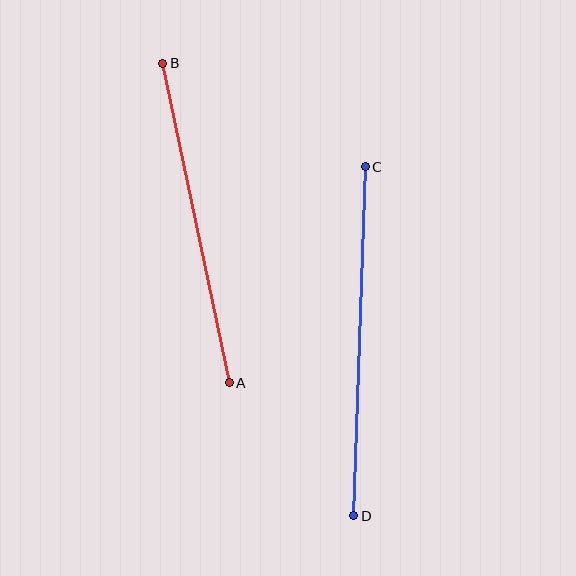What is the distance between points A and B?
The distance is approximately 326 pixels.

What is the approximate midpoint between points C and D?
The midpoint is at approximately (359, 341) pixels.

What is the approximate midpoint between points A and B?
The midpoint is at approximately (196, 223) pixels.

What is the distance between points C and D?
The distance is approximately 349 pixels.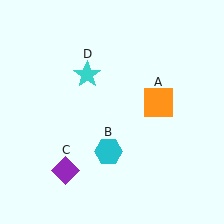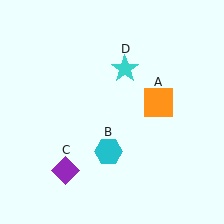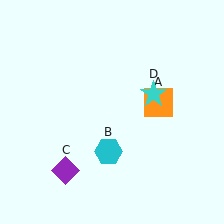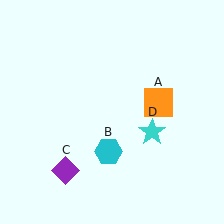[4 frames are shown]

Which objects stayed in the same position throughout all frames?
Orange square (object A) and cyan hexagon (object B) and purple diamond (object C) remained stationary.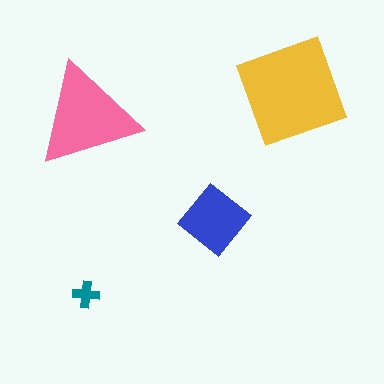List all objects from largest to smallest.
The yellow diamond, the pink triangle, the blue diamond, the teal cross.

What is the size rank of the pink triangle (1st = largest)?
2nd.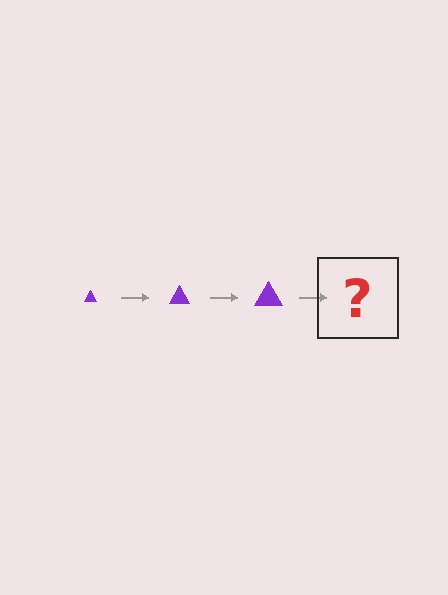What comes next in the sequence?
The next element should be a purple triangle, larger than the previous one.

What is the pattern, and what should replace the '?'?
The pattern is that the triangle gets progressively larger each step. The '?' should be a purple triangle, larger than the previous one.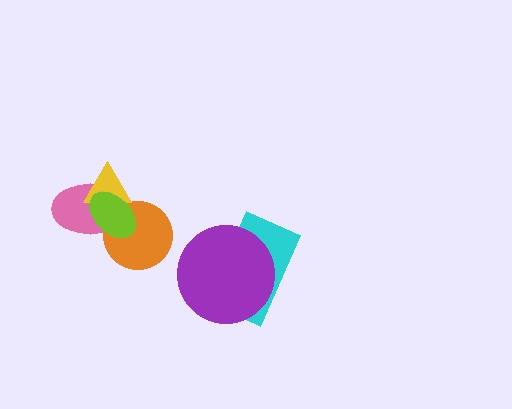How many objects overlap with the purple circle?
1 object overlaps with the purple circle.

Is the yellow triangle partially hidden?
Yes, it is partially covered by another shape.